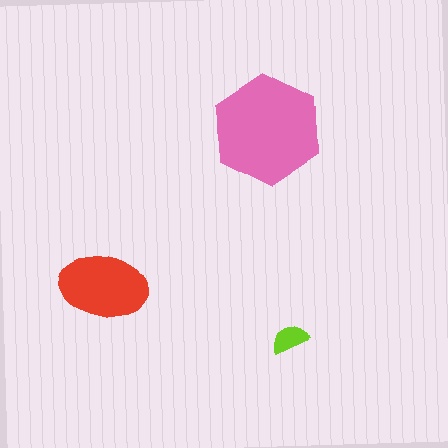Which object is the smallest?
The lime semicircle.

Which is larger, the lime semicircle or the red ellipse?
The red ellipse.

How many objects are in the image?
There are 3 objects in the image.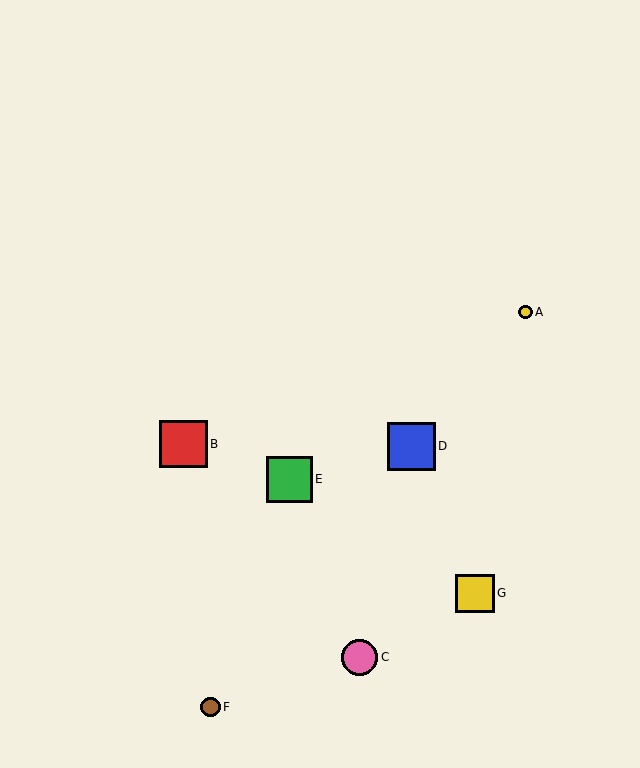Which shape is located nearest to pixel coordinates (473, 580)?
The yellow square (labeled G) at (475, 593) is nearest to that location.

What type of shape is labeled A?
Shape A is a yellow circle.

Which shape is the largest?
The blue square (labeled D) is the largest.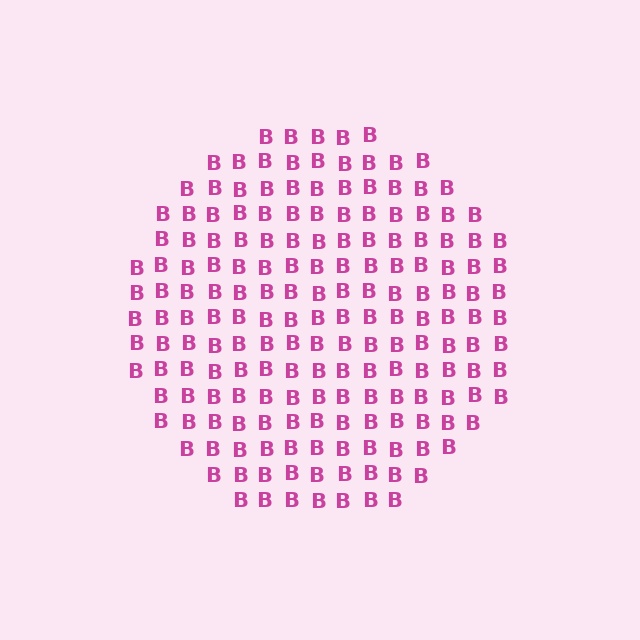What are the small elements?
The small elements are letter B's.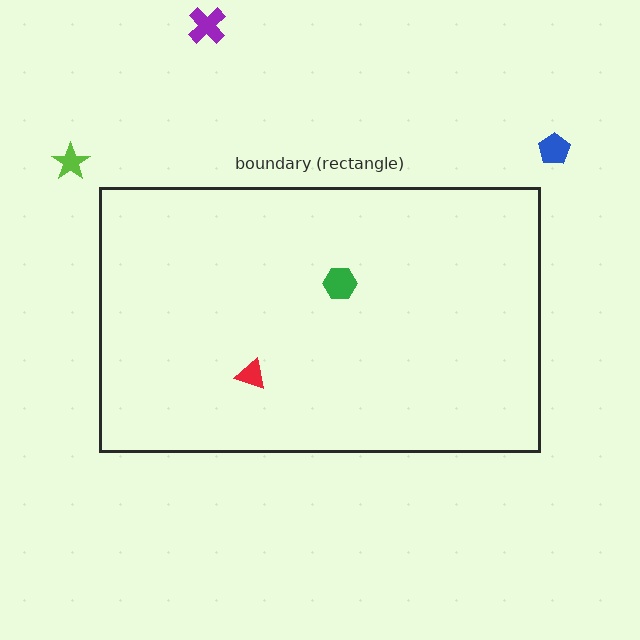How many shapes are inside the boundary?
2 inside, 3 outside.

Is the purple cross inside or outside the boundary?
Outside.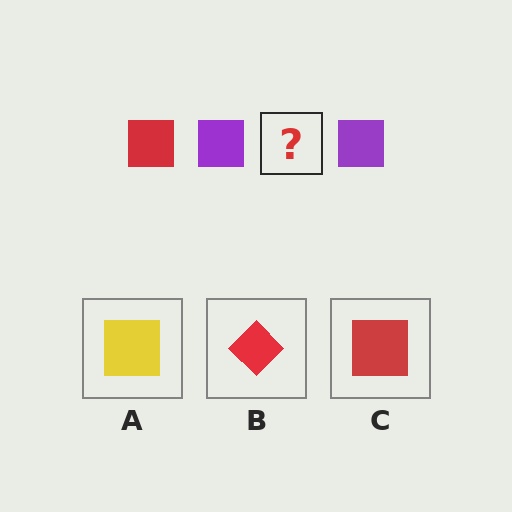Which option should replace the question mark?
Option C.